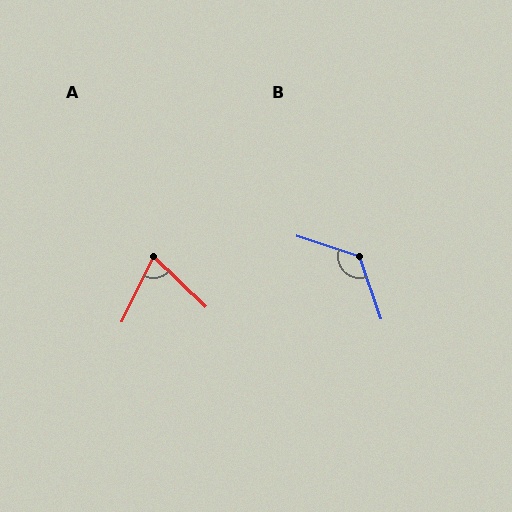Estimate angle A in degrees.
Approximately 72 degrees.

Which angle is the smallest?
A, at approximately 72 degrees.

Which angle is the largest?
B, at approximately 127 degrees.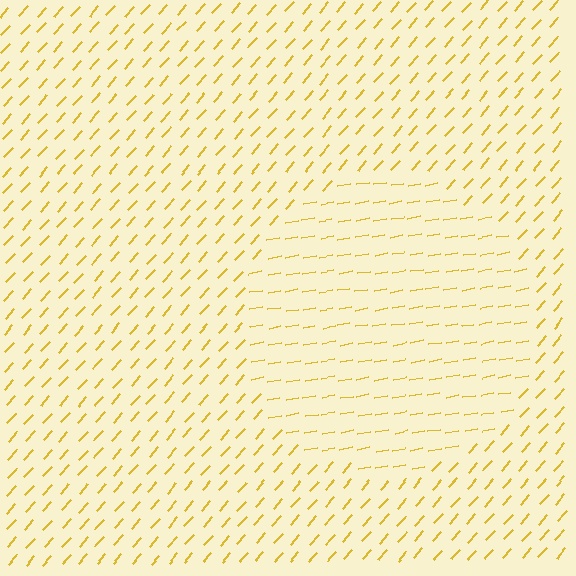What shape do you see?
I see a circle.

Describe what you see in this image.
The image is filled with small yellow line segments. A circle region in the image has lines oriented differently from the surrounding lines, creating a visible texture boundary.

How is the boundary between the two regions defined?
The boundary is defined purely by a change in line orientation (approximately 38 degrees difference). All lines are the same color and thickness.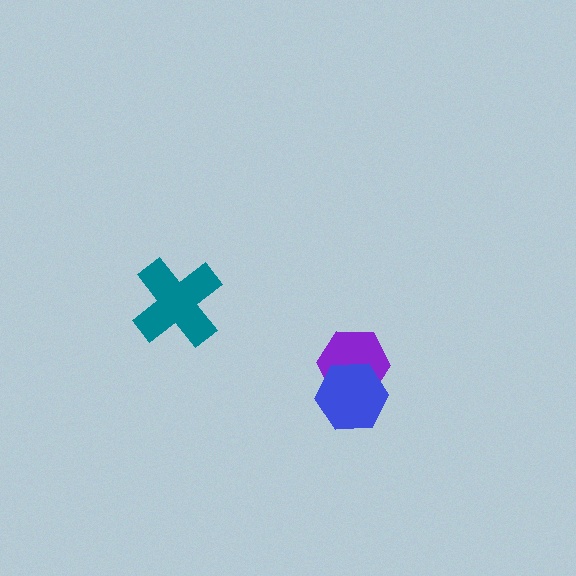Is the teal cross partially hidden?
No, no other shape covers it.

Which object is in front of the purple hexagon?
The blue hexagon is in front of the purple hexagon.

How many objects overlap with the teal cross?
0 objects overlap with the teal cross.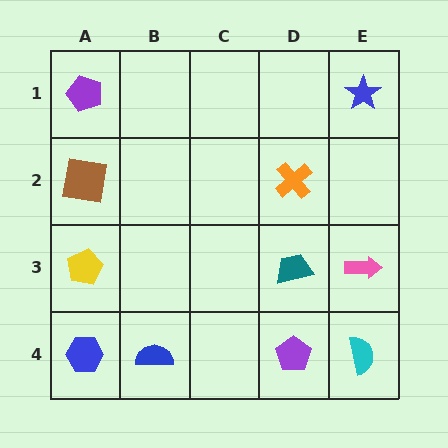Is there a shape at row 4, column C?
No, that cell is empty.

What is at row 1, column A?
A purple pentagon.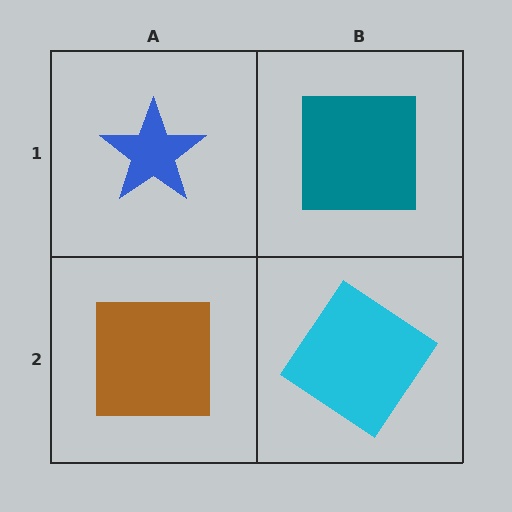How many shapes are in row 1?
2 shapes.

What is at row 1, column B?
A teal square.